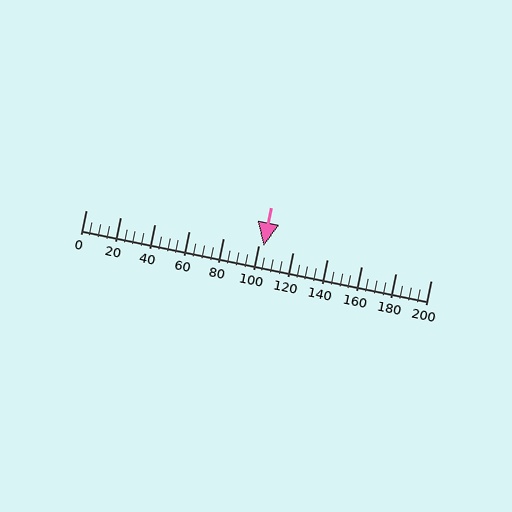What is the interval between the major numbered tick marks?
The major tick marks are spaced 20 units apart.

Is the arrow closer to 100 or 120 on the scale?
The arrow is closer to 100.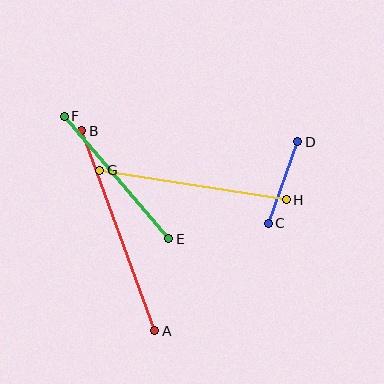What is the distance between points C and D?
The distance is approximately 87 pixels.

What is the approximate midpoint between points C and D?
The midpoint is at approximately (283, 183) pixels.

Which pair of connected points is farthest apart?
Points A and B are farthest apart.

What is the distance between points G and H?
The distance is approximately 189 pixels.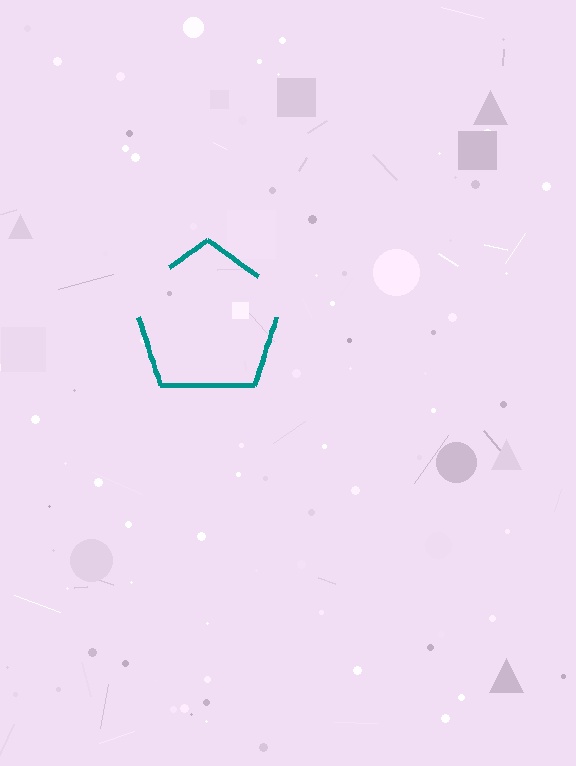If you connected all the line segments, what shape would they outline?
They would outline a pentagon.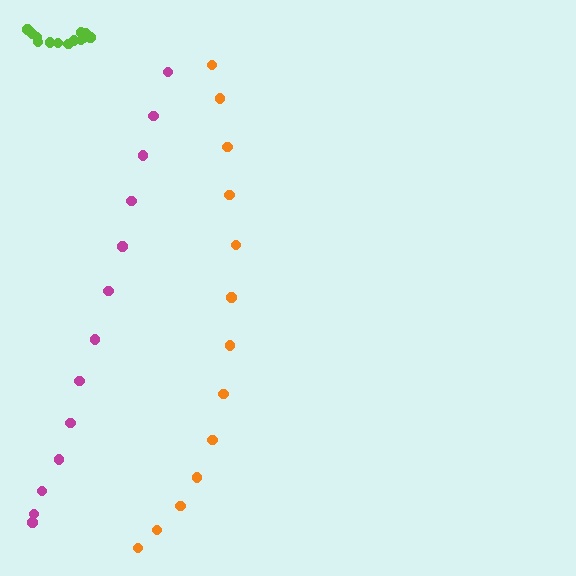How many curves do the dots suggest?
There are 3 distinct paths.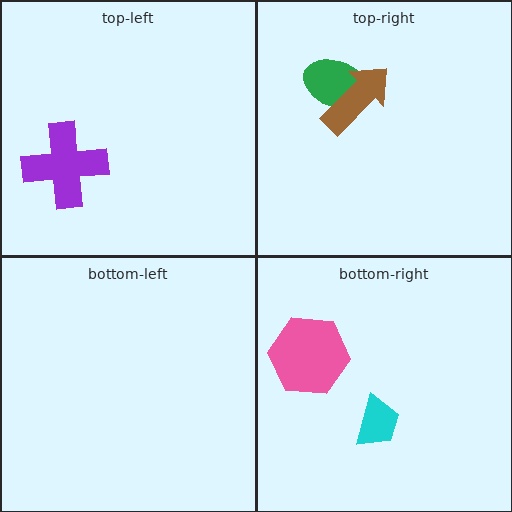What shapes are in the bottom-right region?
The cyan trapezoid, the pink hexagon.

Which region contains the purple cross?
The top-left region.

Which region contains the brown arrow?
The top-right region.